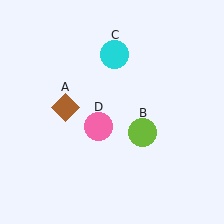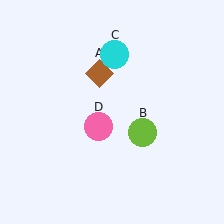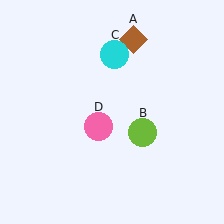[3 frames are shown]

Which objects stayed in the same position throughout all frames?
Lime circle (object B) and cyan circle (object C) and pink circle (object D) remained stationary.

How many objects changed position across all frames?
1 object changed position: brown diamond (object A).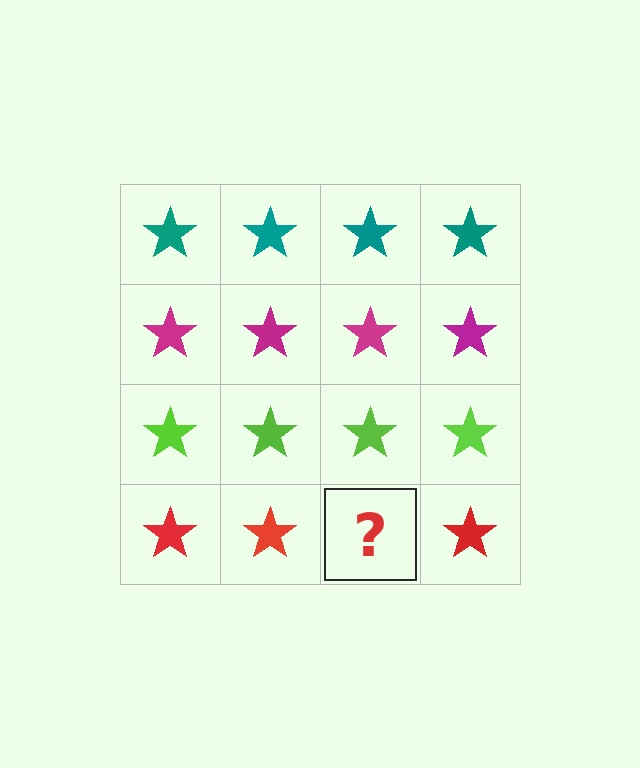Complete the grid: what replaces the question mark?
The question mark should be replaced with a red star.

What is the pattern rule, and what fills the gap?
The rule is that each row has a consistent color. The gap should be filled with a red star.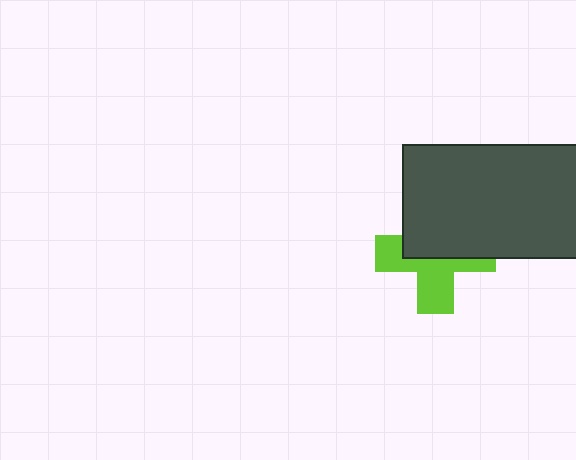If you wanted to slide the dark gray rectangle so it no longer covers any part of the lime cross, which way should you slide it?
Slide it up — that is the most direct way to separate the two shapes.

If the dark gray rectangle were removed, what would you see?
You would see the complete lime cross.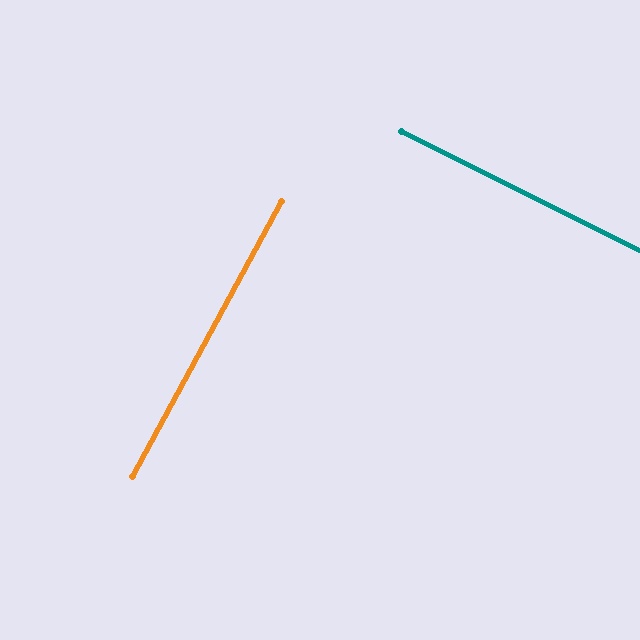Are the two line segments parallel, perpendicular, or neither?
Perpendicular — they meet at approximately 88°.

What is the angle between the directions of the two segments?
Approximately 88 degrees.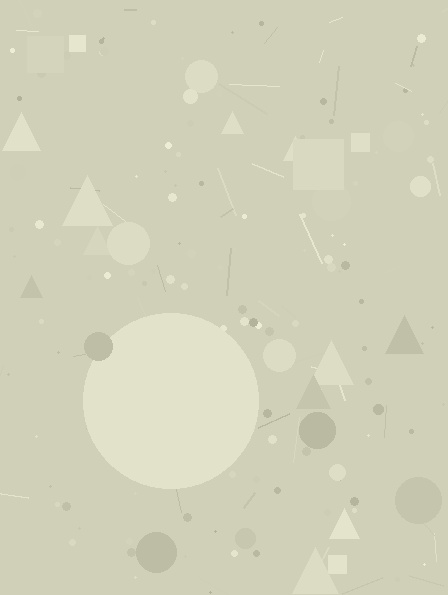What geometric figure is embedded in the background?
A circle is embedded in the background.